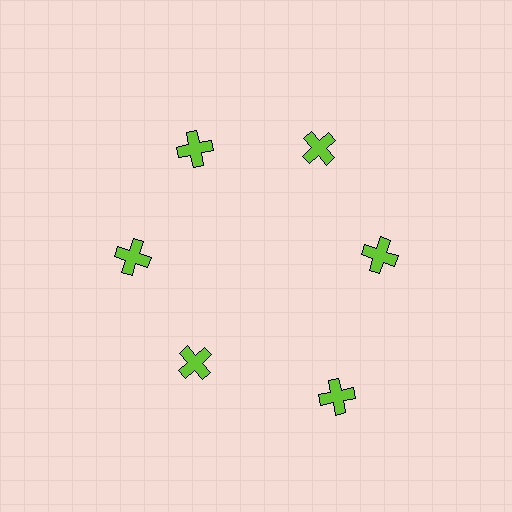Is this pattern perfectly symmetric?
No. The 6 lime crosses are arranged in a ring, but one element near the 5 o'clock position is pushed outward from the center, breaking the 6-fold rotational symmetry.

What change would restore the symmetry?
The symmetry would be restored by moving it inward, back onto the ring so that all 6 crosses sit at equal angles and equal distance from the center.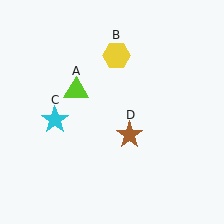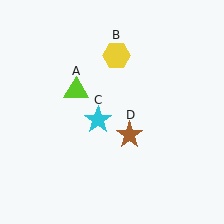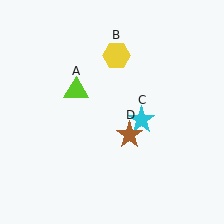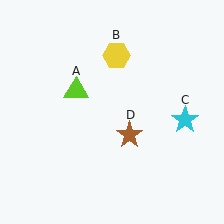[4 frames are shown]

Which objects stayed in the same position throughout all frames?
Lime triangle (object A) and yellow hexagon (object B) and brown star (object D) remained stationary.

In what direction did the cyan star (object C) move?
The cyan star (object C) moved right.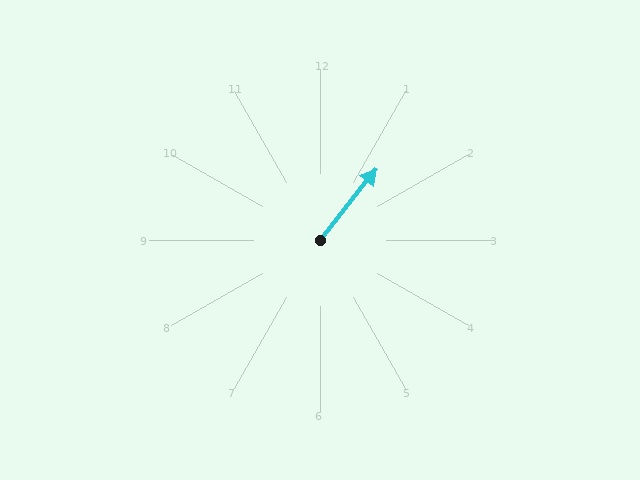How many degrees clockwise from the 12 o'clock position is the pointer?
Approximately 38 degrees.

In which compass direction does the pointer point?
Northeast.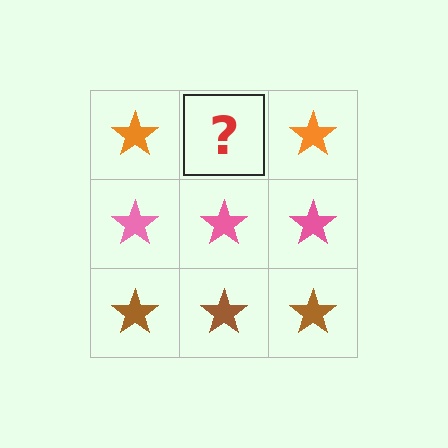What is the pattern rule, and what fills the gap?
The rule is that each row has a consistent color. The gap should be filled with an orange star.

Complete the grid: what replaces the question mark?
The question mark should be replaced with an orange star.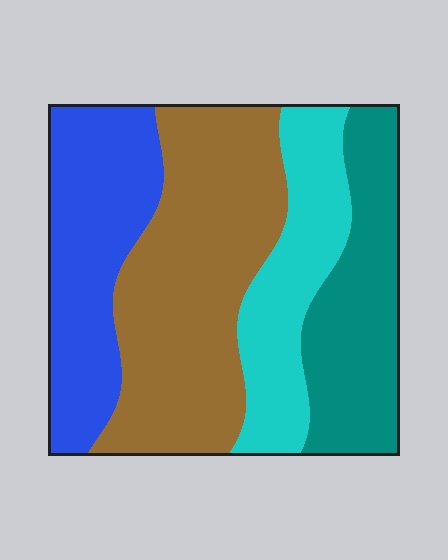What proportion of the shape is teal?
Teal takes up about one fifth (1/5) of the shape.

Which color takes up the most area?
Brown, at roughly 35%.